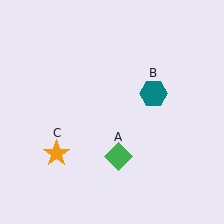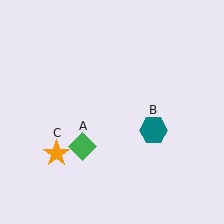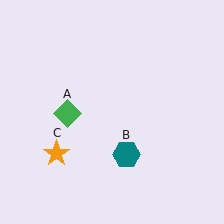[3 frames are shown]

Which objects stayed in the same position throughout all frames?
Orange star (object C) remained stationary.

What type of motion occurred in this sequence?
The green diamond (object A), teal hexagon (object B) rotated clockwise around the center of the scene.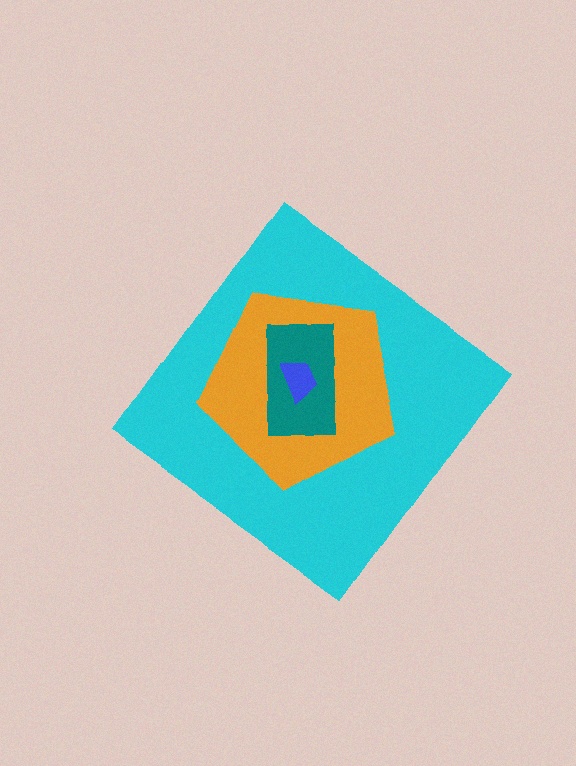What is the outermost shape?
The cyan diamond.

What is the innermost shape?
The blue trapezoid.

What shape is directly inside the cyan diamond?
The orange pentagon.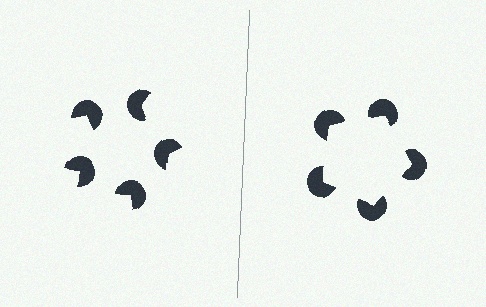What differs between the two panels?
The pac-man discs are positioned identically on both sides; only the wedge orientations differ. On the right they align to a pentagon; on the left they are misaligned.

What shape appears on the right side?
An illusory pentagon.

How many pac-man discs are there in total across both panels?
10 — 5 on each side.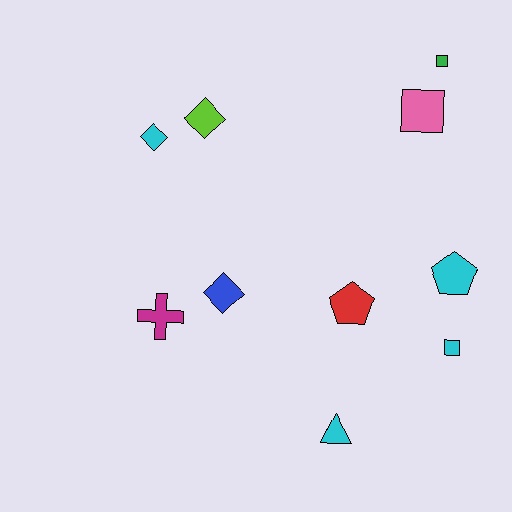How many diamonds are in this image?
There are 3 diamonds.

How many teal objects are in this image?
There are no teal objects.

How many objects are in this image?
There are 10 objects.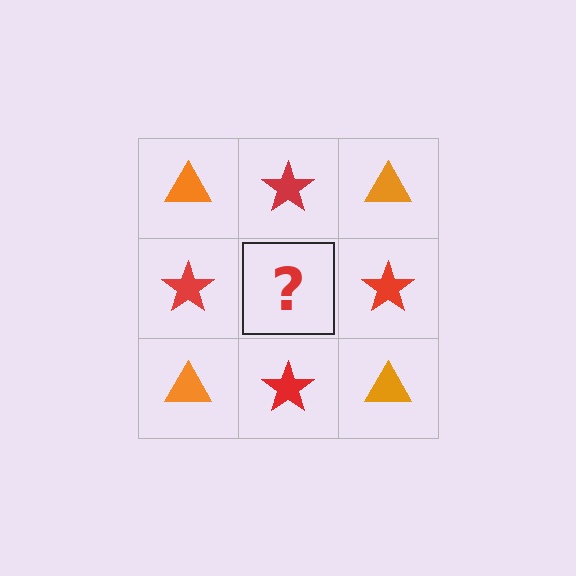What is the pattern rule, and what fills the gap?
The rule is that it alternates orange triangle and red star in a checkerboard pattern. The gap should be filled with an orange triangle.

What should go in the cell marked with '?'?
The missing cell should contain an orange triangle.